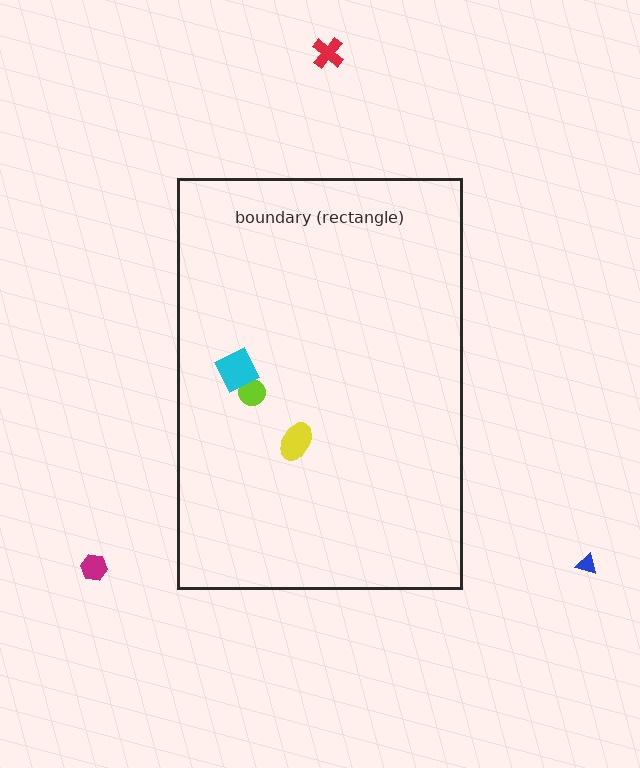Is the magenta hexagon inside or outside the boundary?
Outside.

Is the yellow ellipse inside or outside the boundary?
Inside.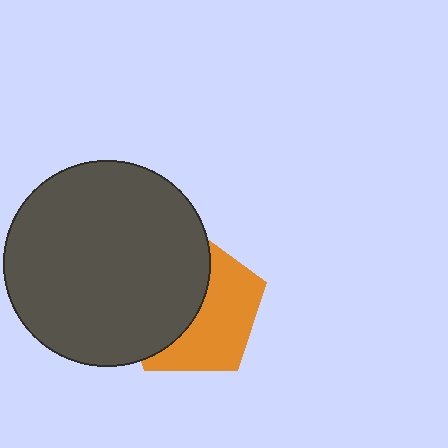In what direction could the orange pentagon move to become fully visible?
The orange pentagon could move right. That would shift it out from behind the dark gray circle entirely.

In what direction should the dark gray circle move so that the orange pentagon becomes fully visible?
The dark gray circle should move left. That is the shortest direction to clear the overlap and leave the orange pentagon fully visible.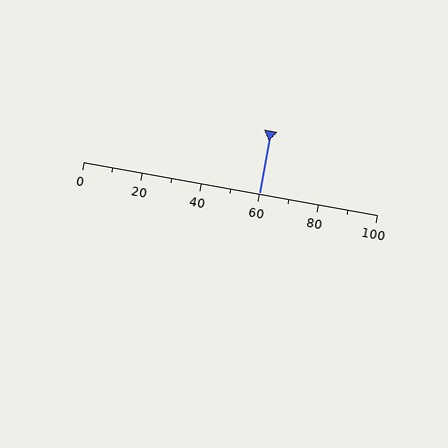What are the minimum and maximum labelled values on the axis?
The axis runs from 0 to 100.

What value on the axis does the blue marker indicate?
The marker indicates approximately 60.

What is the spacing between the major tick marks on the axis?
The major ticks are spaced 20 apart.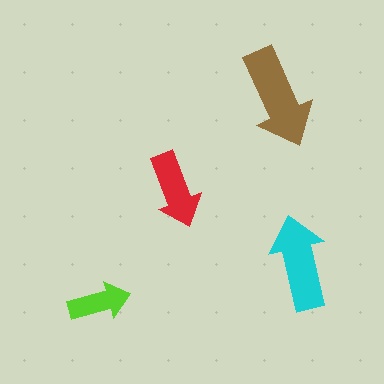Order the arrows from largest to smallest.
the brown one, the cyan one, the red one, the lime one.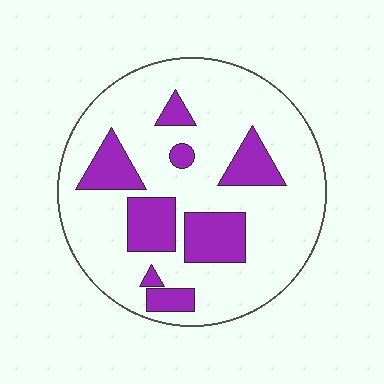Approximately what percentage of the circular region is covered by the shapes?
Approximately 25%.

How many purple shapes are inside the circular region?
8.